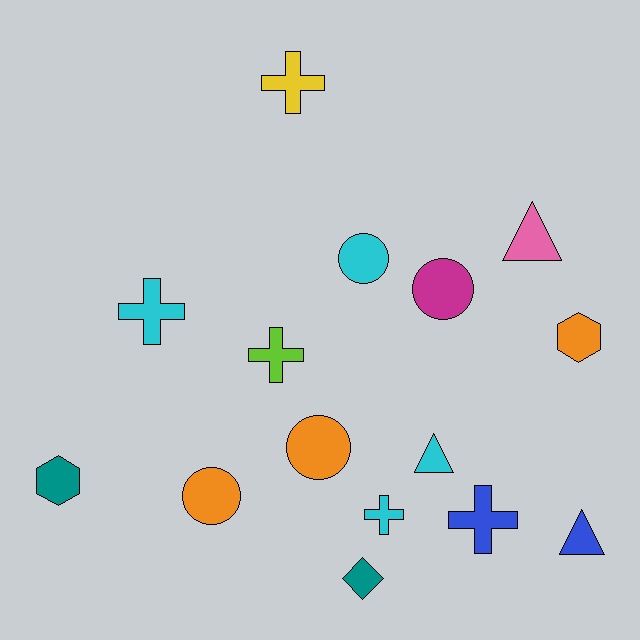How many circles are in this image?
There are 4 circles.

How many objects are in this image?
There are 15 objects.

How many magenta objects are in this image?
There is 1 magenta object.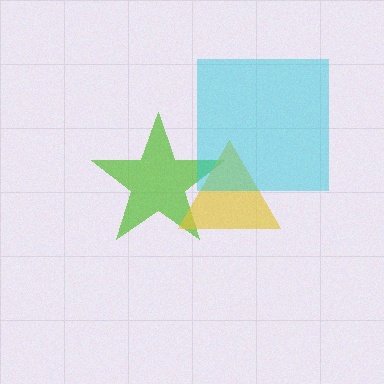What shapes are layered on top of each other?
The layered shapes are: a lime star, a yellow triangle, a cyan square.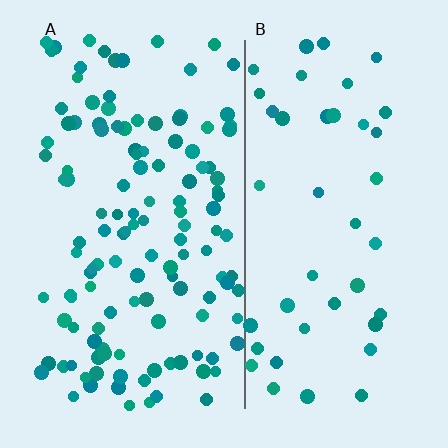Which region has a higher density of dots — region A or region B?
A (the left).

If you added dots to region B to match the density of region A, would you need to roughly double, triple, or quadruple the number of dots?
Approximately triple.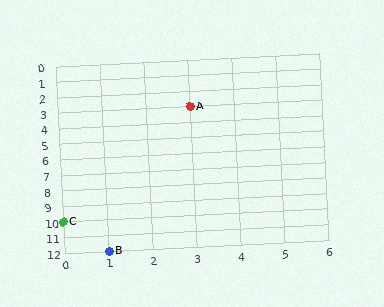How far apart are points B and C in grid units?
Points B and C are 1 column and 2 rows apart (about 2.2 grid units diagonally).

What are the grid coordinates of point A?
Point A is at grid coordinates (3, 3).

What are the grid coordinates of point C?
Point C is at grid coordinates (0, 10).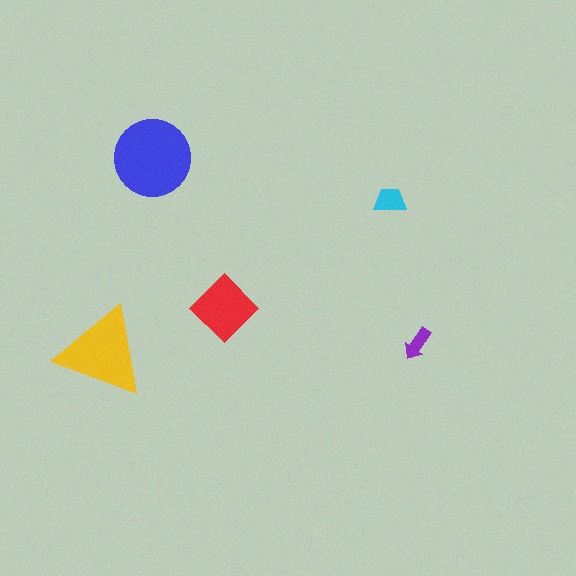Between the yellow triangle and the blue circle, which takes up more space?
The blue circle.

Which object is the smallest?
The purple arrow.